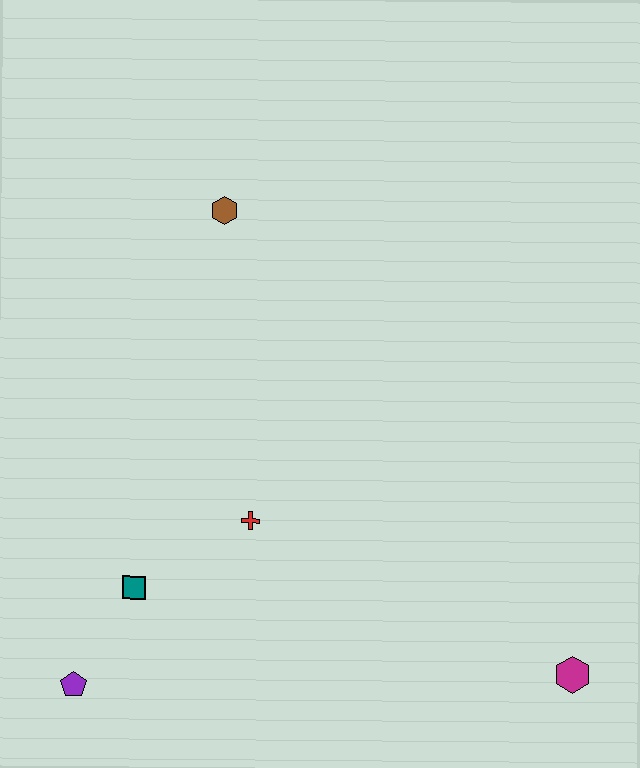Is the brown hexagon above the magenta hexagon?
Yes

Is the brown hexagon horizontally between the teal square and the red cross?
Yes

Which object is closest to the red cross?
The teal square is closest to the red cross.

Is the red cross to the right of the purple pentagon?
Yes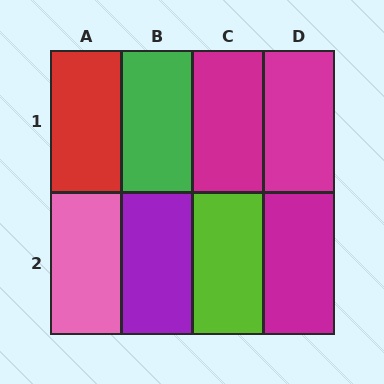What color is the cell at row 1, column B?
Green.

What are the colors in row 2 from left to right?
Pink, purple, lime, magenta.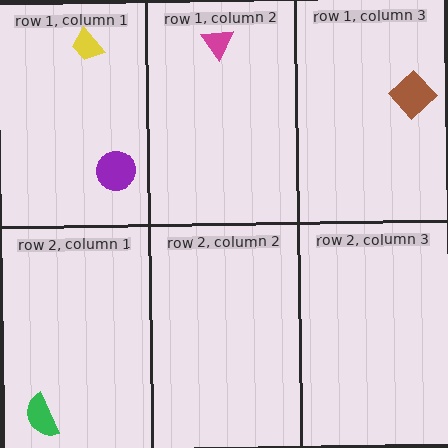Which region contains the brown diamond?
The row 1, column 3 region.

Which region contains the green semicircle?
The row 2, column 1 region.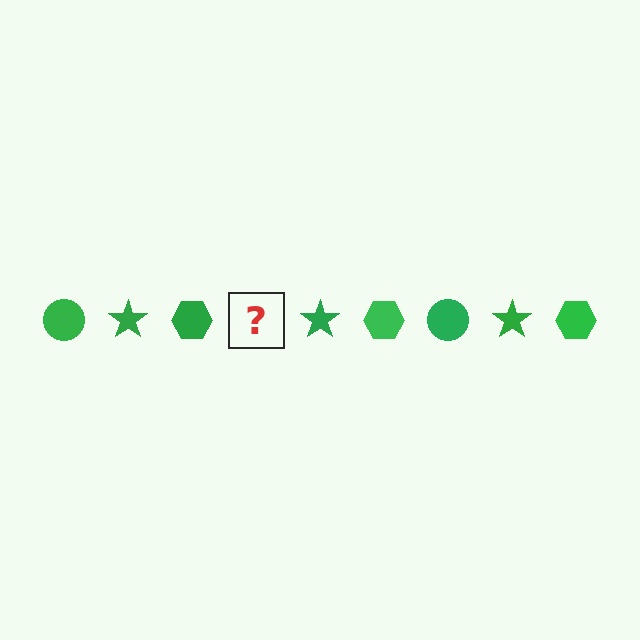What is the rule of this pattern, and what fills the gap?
The rule is that the pattern cycles through circle, star, hexagon shapes in green. The gap should be filled with a green circle.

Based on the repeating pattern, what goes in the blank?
The blank should be a green circle.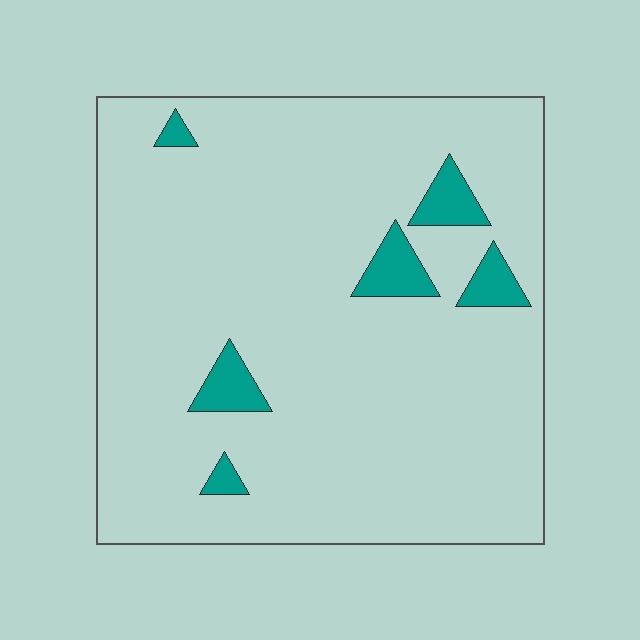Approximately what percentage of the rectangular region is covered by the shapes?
Approximately 5%.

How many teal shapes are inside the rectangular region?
6.